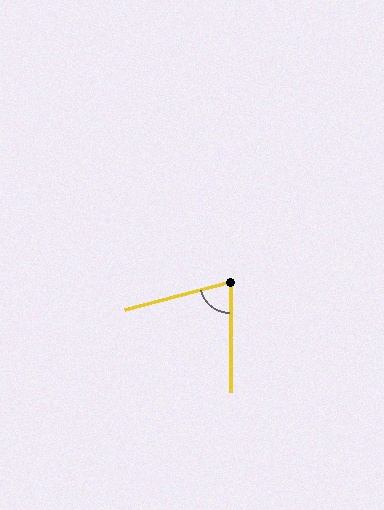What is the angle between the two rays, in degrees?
Approximately 76 degrees.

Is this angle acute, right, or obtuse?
It is acute.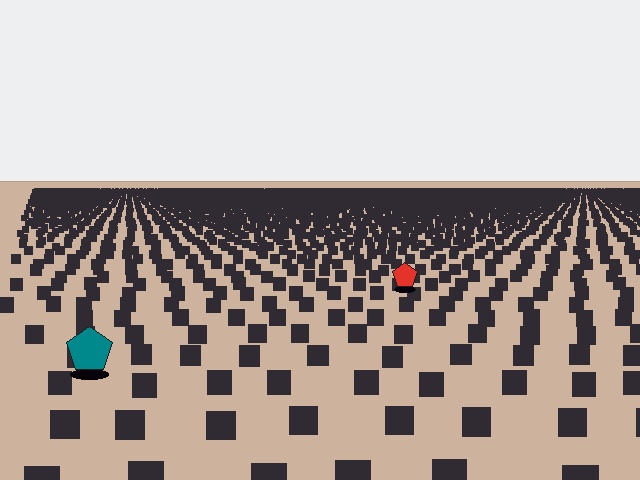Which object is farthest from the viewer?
The red pentagon is farthest from the viewer. It appears smaller and the ground texture around it is denser.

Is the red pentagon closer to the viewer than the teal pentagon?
No. The teal pentagon is closer — you can tell from the texture gradient: the ground texture is coarser near it.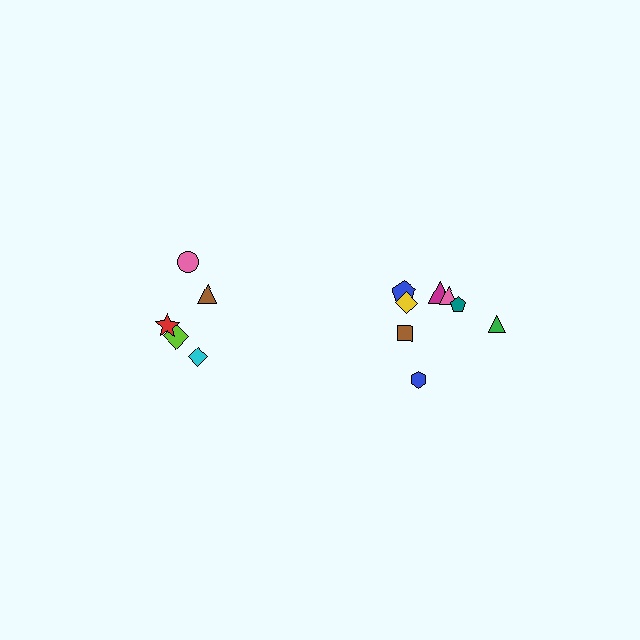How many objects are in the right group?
There are 8 objects.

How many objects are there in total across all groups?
There are 13 objects.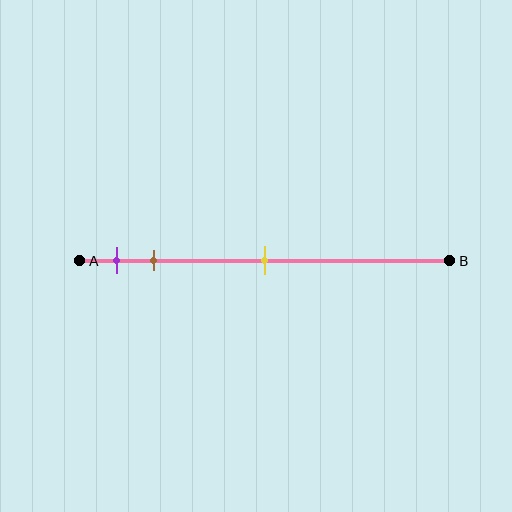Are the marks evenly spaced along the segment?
No, the marks are not evenly spaced.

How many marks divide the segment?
There are 3 marks dividing the segment.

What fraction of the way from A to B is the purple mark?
The purple mark is approximately 10% (0.1) of the way from A to B.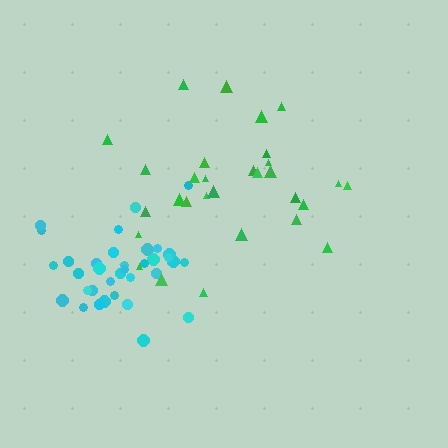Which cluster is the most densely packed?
Cyan.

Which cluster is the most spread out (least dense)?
Green.